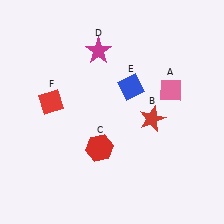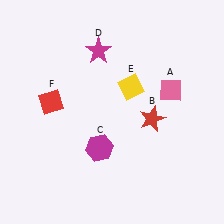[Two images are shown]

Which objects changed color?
C changed from red to magenta. E changed from blue to yellow.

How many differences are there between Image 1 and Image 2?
There are 2 differences between the two images.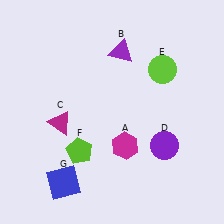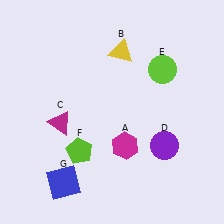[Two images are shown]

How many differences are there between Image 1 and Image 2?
There is 1 difference between the two images.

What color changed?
The triangle (B) changed from purple in Image 1 to yellow in Image 2.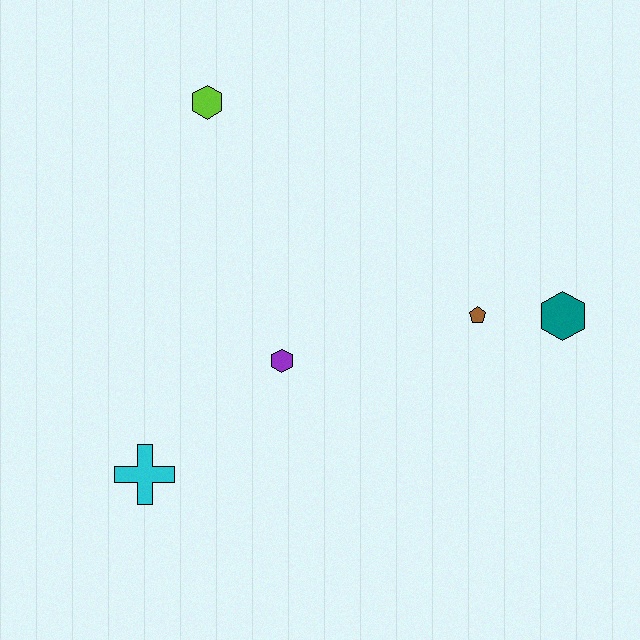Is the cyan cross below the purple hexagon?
Yes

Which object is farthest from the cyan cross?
The teal hexagon is farthest from the cyan cross.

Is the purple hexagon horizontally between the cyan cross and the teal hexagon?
Yes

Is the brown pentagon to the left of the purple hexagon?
No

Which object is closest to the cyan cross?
The purple hexagon is closest to the cyan cross.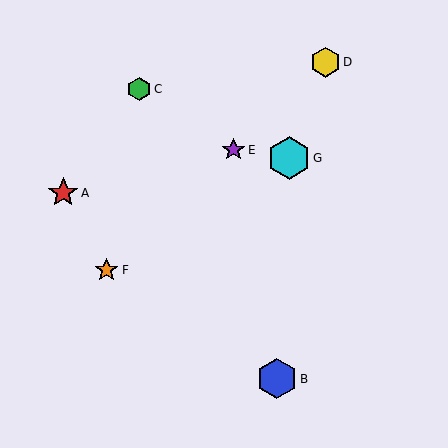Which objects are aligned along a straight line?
Objects D, E, F are aligned along a straight line.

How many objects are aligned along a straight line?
3 objects (D, E, F) are aligned along a straight line.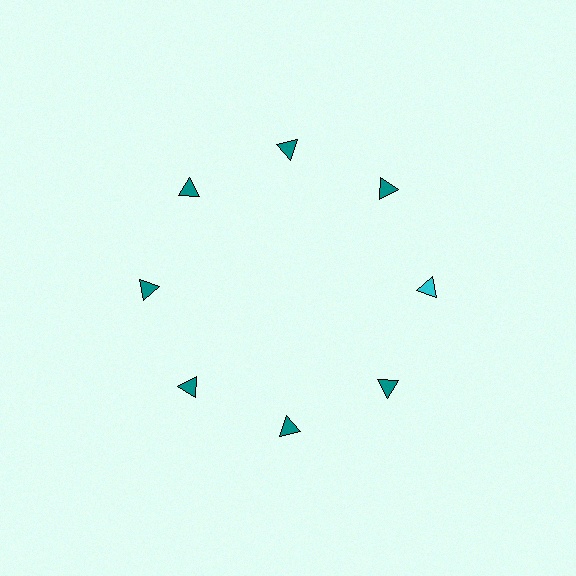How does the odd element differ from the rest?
It has a different color: cyan instead of teal.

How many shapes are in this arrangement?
There are 8 shapes arranged in a ring pattern.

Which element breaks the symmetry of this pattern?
The cyan triangle at roughly the 3 o'clock position breaks the symmetry. All other shapes are teal triangles.